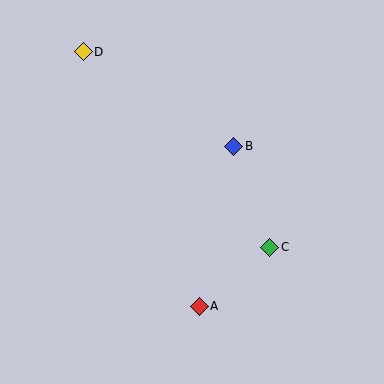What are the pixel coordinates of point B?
Point B is at (234, 146).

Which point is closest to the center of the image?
Point B at (234, 146) is closest to the center.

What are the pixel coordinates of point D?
Point D is at (83, 52).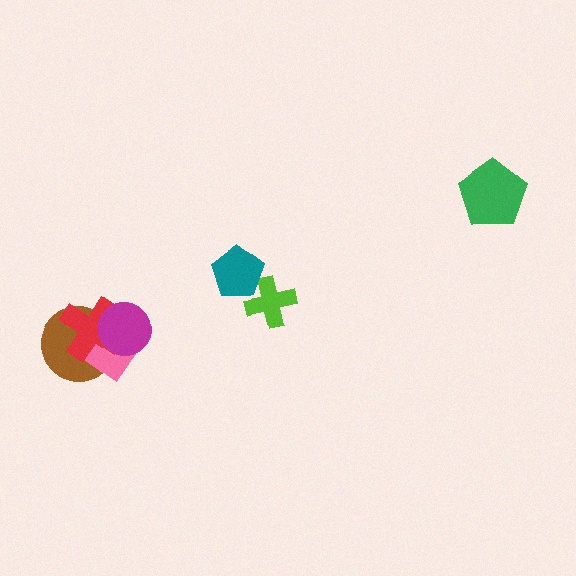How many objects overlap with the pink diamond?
3 objects overlap with the pink diamond.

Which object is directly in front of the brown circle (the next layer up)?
The pink diamond is directly in front of the brown circle.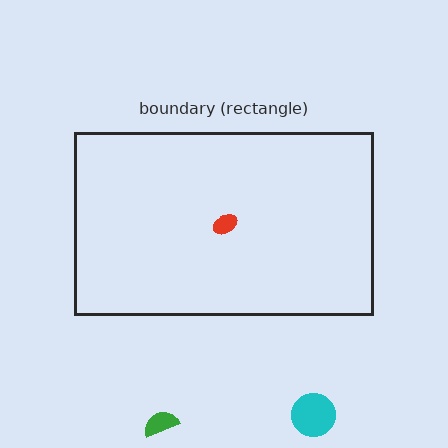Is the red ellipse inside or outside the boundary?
Inside.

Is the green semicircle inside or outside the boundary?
Outside.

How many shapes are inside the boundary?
1 inside, 2 outside.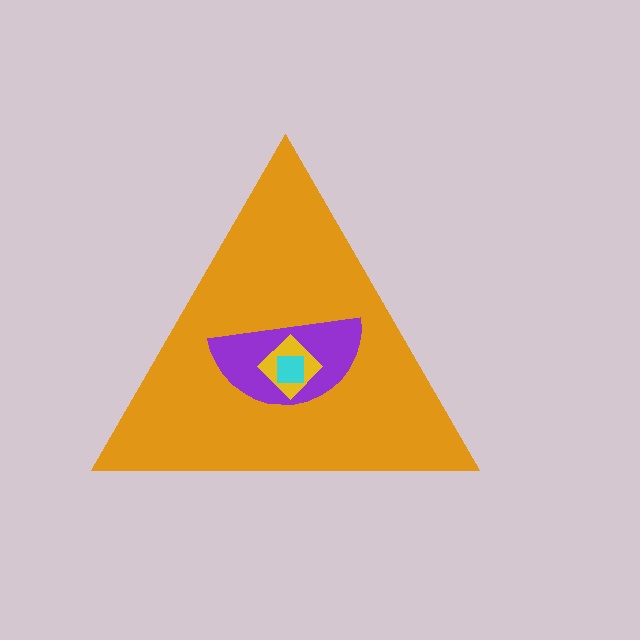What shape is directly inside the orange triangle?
The purple semicircle.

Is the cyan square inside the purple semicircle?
Yes.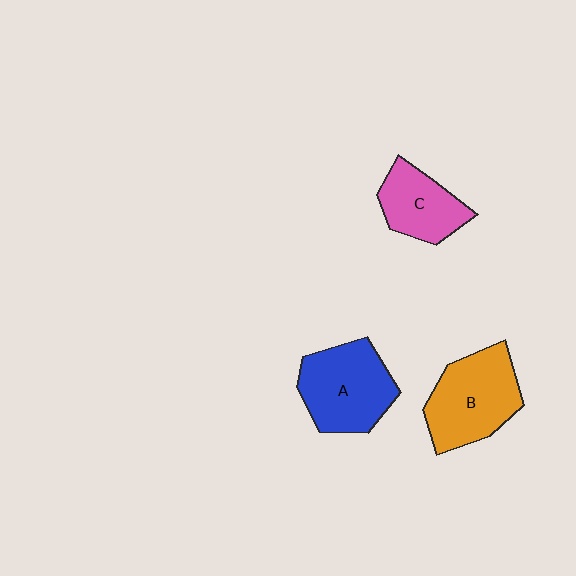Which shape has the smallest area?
Shape C (pink).